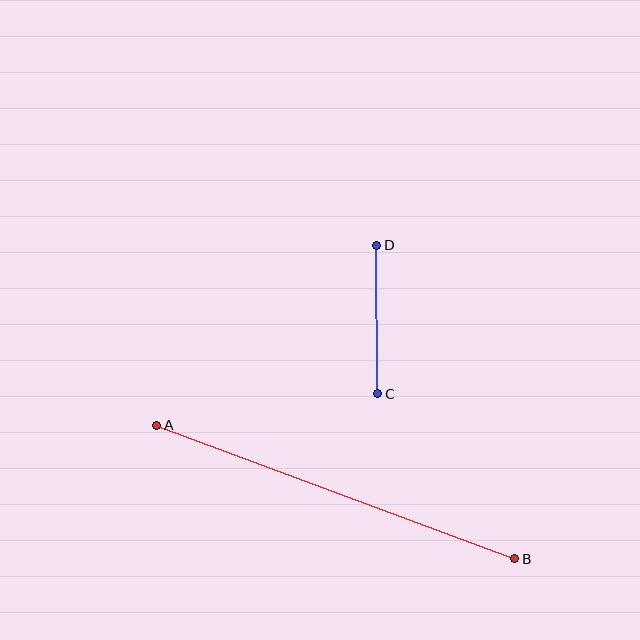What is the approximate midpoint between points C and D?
The midpoint is at approximately (377, 319) pixels.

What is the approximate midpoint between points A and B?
The midpoint is at approximately (336, 492) pixels.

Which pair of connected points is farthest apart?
Points A and B are farthest apart.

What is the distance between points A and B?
The distance is approximately 382 pixels.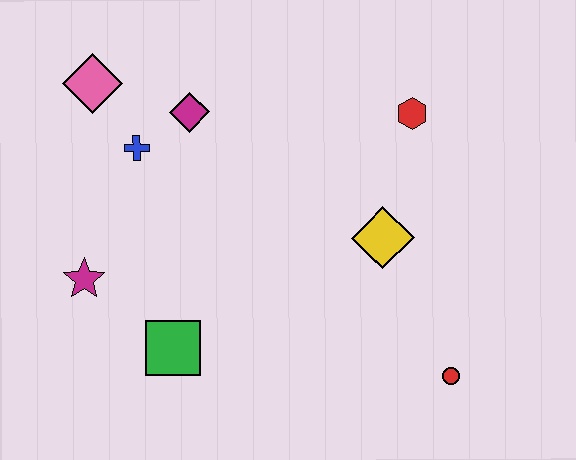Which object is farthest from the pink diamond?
The red circle is farthest from the pink diamond.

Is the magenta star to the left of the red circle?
Yes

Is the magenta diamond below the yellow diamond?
No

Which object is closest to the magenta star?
The green square is closest to the magenta star.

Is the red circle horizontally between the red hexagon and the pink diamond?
No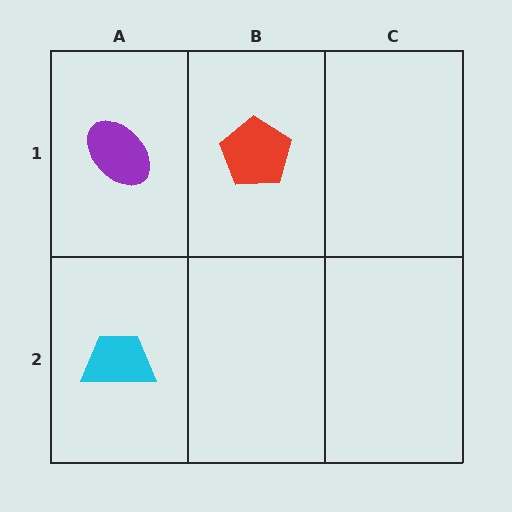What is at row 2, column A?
A cyan trapezoid.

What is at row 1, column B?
A red pentagon.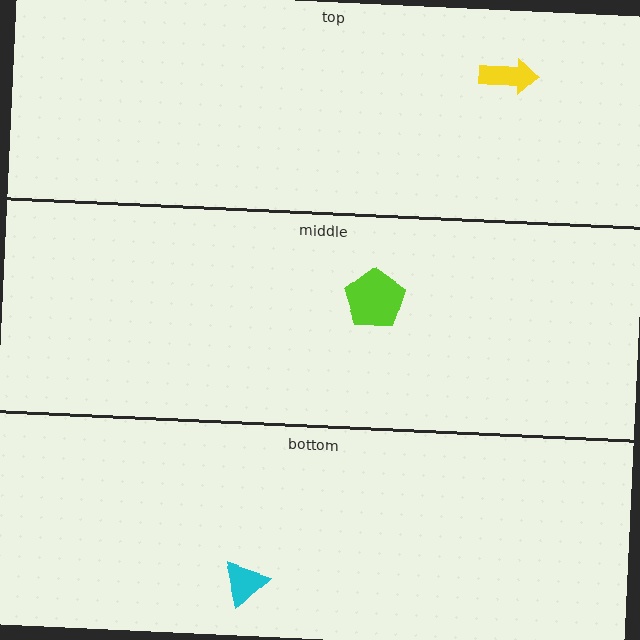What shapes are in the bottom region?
The cyan triangle.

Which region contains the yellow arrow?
The top region.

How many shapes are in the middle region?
1.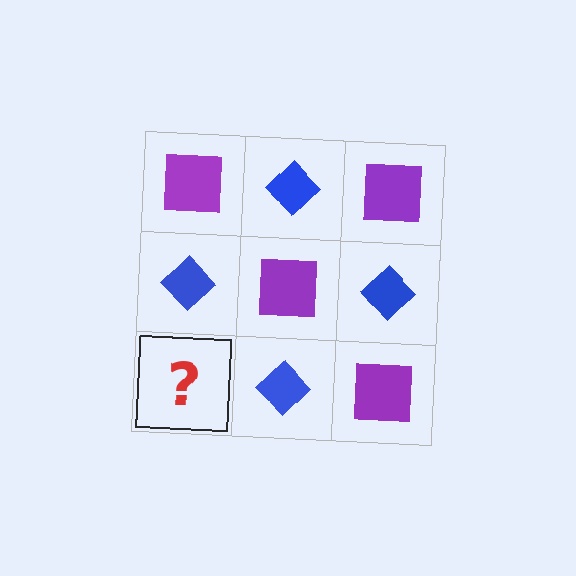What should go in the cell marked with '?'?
The missing cell should contain a purple square.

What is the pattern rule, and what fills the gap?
The rule is that it alternates purple square and blue diamond in a checkerboard pattern. The gap should be filled with a purple square.